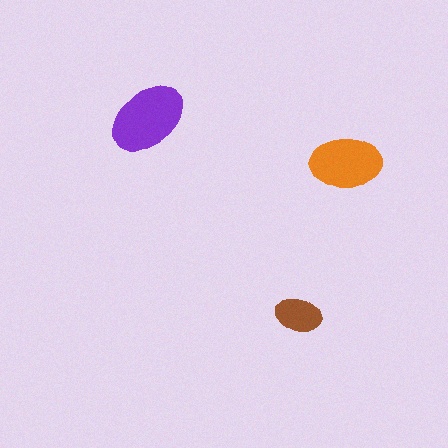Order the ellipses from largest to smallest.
the purple one, the orange one, the brown one.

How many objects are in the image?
There are 3 objects in the image.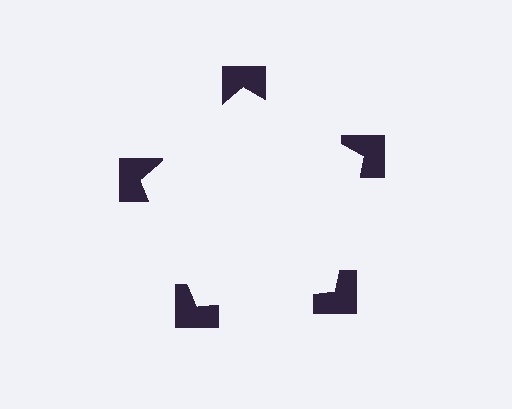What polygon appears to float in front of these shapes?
An illusory pentagon — its edges are inferred from the aligned wedge cuts in the notched squares, not physically drawn.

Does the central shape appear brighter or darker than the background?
It typically appears slightly brighter than the background, even though no actual brightness change is drawn.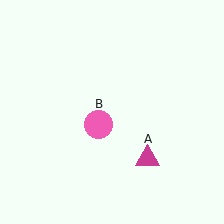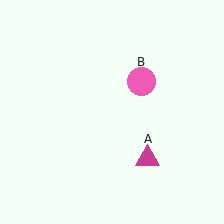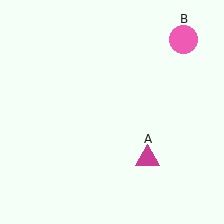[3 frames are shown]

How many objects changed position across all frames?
1 object changed position: pink circle (object B).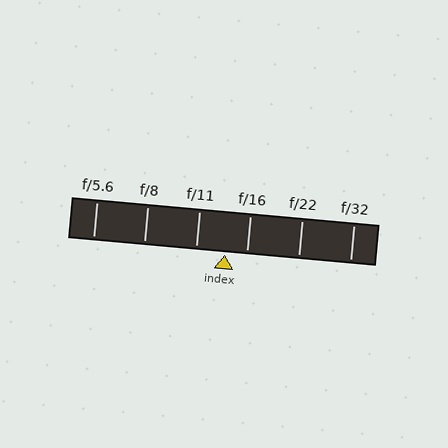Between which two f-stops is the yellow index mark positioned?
The index mark is between f/11 and f/16.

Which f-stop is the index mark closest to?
The index mark is closest to f/16.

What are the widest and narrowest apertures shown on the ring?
The widest aperture shown is f/5.6 and the narrowest is f/32.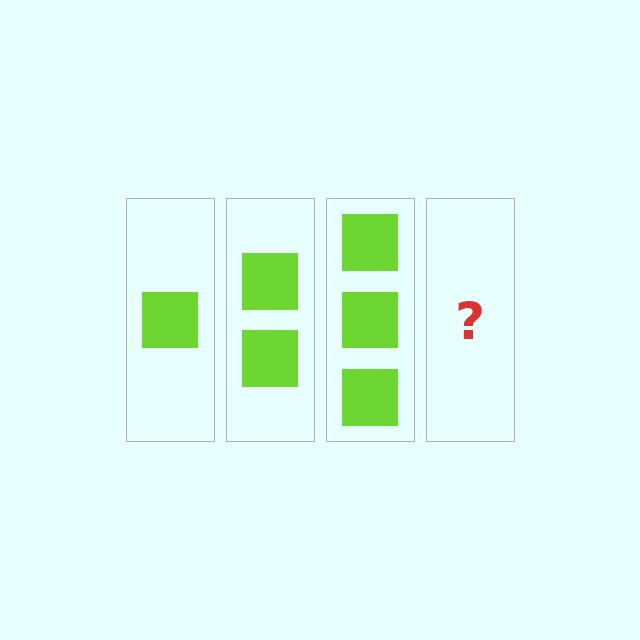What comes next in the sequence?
The next element should be 4 squares.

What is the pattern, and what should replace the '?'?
The pattern is that each step adds one more square. The '?' should be 4 squares.